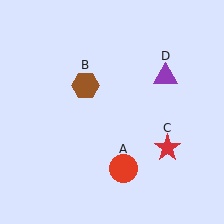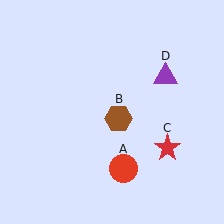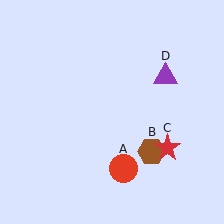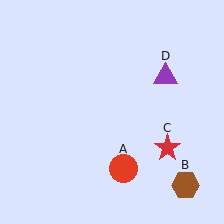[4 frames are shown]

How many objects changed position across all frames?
1 object changed position: brown hexagon (object B).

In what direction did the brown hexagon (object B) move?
The brown hexagon (object B) moved down and to the right.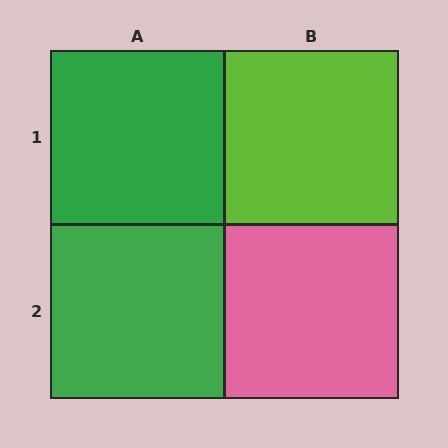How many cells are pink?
1 cell is pink.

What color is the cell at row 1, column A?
Green.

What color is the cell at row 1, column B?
Lime.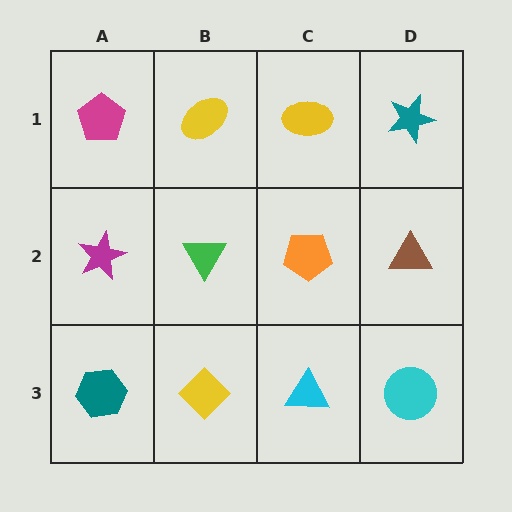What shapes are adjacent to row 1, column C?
An orange pentagon (row 2, column C), a yellow ellipse (row 1, column B), a teal star (row 1, column D).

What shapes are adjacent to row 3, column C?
An orange pentagon (row 2, column C), a yellow diamond (row 3, column B), a cyan circle (row 3, column D).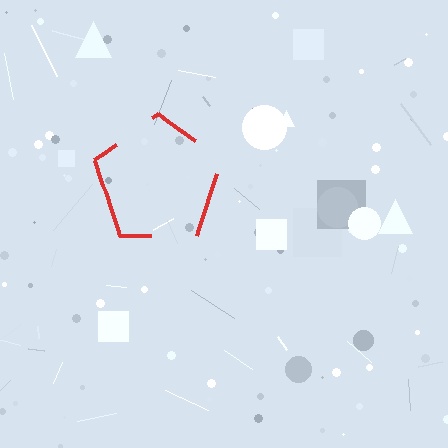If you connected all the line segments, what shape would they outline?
They would outline a pentagon.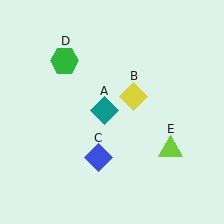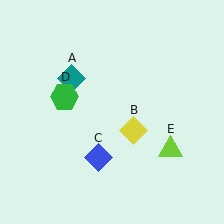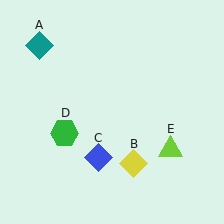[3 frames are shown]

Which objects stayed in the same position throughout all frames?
Blue diamond (object C) and lime triangle (object E) remained stationary.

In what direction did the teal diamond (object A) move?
The teal diamond (object A) moved up and to the left.